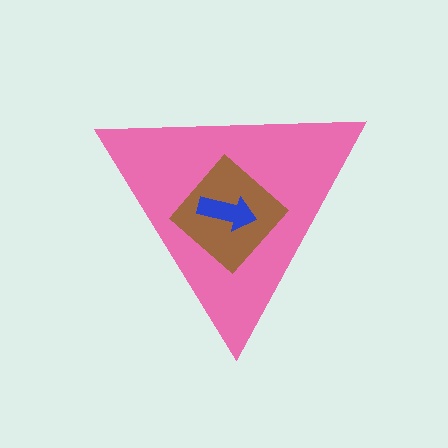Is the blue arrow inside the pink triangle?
Yes.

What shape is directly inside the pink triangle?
The brown diamond.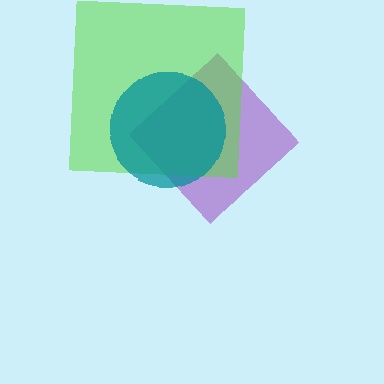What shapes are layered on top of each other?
The layered shapes are: a purple diamond, a lime square, a teal circle.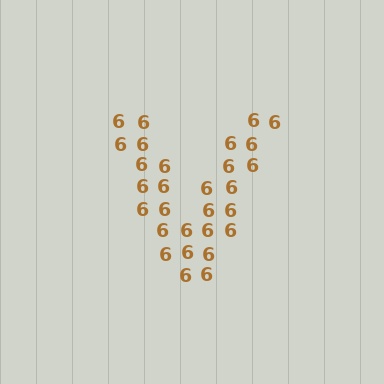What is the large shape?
The large shape is the letter V.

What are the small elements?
The small elements are digit 6's.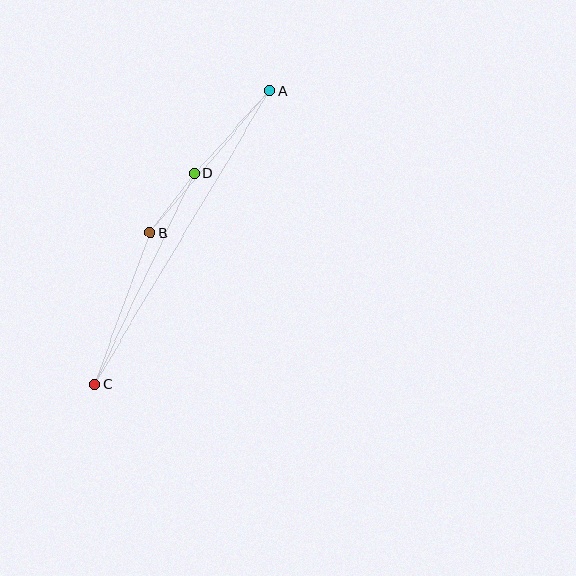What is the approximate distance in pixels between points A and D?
The distance between A and D is approximately 112 pixels.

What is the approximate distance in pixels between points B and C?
The distance between B and C is approximately 161 pixels.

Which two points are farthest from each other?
Points A and C are farthest from each other.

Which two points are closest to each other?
Points B and D are closest to each other.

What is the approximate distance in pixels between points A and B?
The distance between A and B is approximately 186 pixels.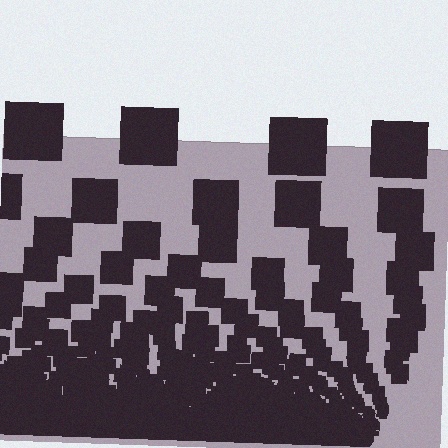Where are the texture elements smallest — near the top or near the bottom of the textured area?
Near the bottom.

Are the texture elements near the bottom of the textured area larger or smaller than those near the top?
Smaller. The gradient is inverted — elements near the bottom are smaller and denser.